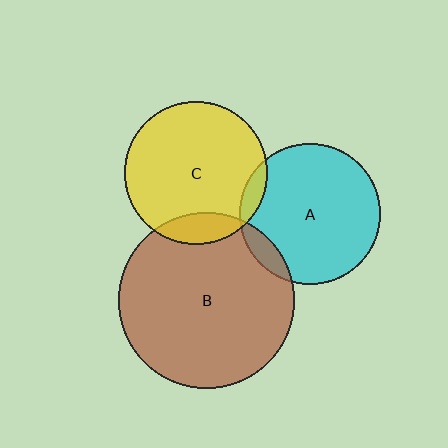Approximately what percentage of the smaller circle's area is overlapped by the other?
Approximately 5%.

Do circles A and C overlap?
Yes.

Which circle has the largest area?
Circle B (brown).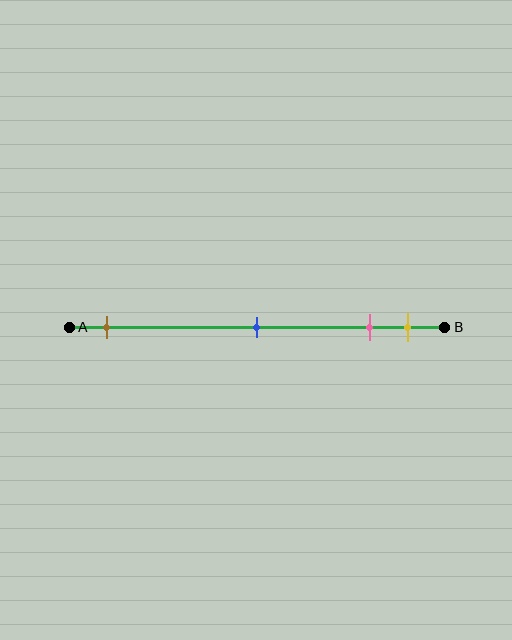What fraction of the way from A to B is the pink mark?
The pink mark is approximately 80% (0.8) of the way from A to B.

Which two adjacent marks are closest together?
The pink and yellow marks are the closest adjacent pair.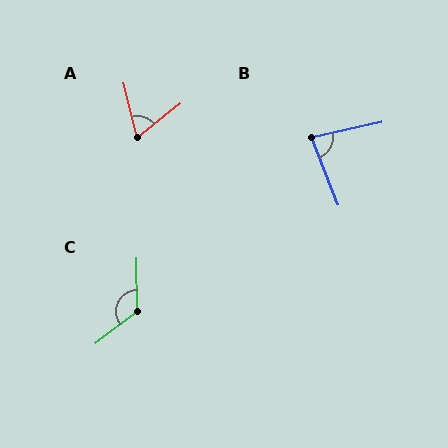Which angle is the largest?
C, at approximately 127 degrees.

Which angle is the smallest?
A, at approximately 65 degrees.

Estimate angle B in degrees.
Approximately 81 degrees.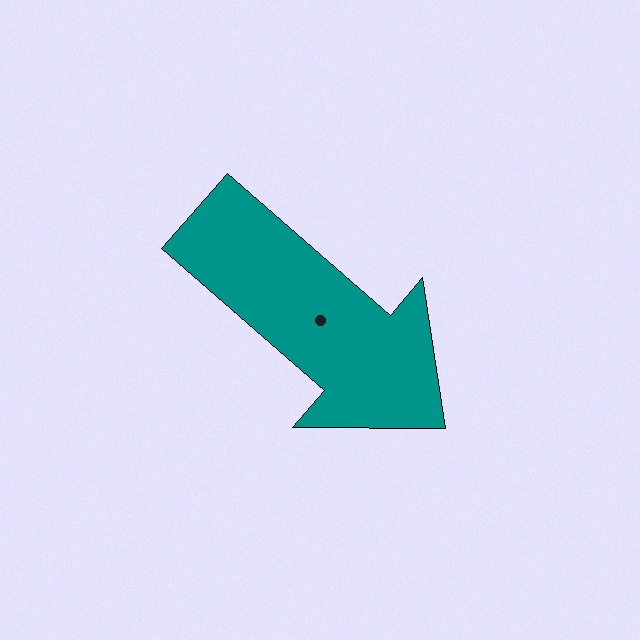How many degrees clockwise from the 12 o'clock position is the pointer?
Approximately 131 degrees.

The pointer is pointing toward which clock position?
Roughly 4 o'clock.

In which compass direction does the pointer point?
Southeast.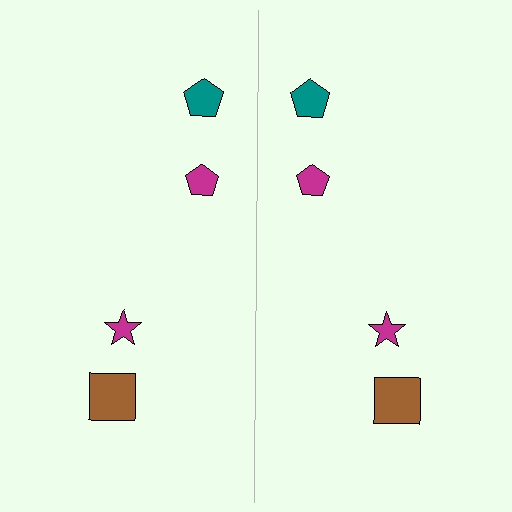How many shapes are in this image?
There are 8 shapes in this image.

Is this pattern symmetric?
Yes, this pattern has bilateral (reflection) symmetry.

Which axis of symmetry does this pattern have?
The pattern has a vertical axis of symmetry running through the center of the image.